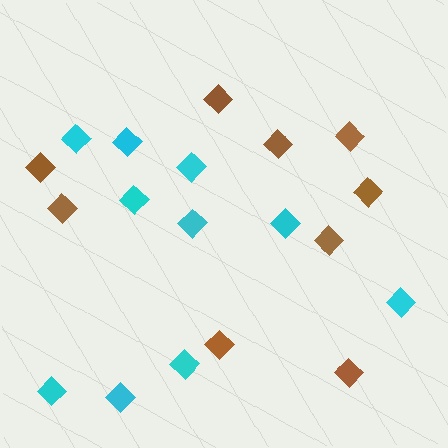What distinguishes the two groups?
There are 2 groups: one group of brown diamonds (9) and one group of cyan diamonds (10).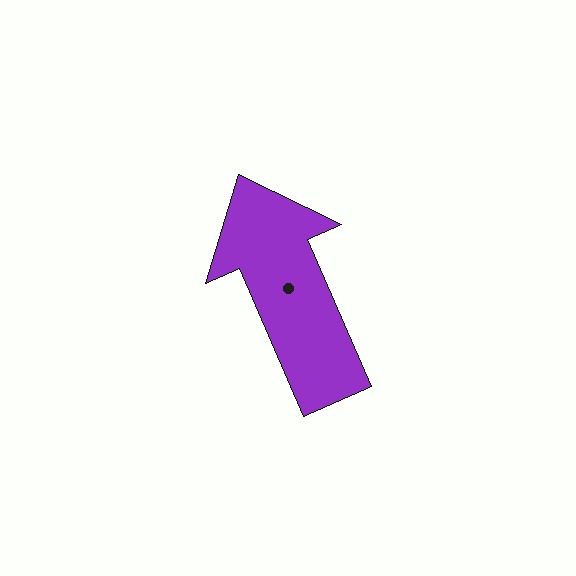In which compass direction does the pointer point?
Northwest.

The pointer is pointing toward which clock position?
Roughly 11 o'clock.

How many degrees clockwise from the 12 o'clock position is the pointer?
Approximately 337 degrees.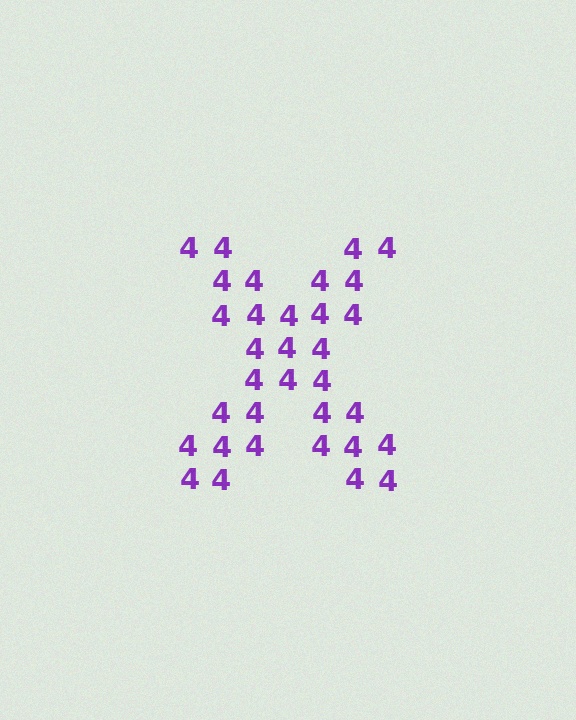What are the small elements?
The small elements are digit 4's.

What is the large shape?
The large shape is the letter X.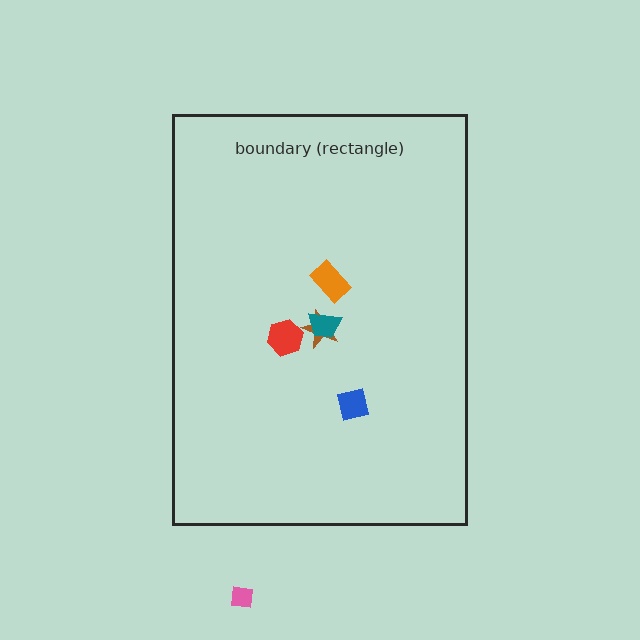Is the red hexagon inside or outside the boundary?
Inside.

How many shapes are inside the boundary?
5 inside, 1 outside.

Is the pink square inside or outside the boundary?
Outside.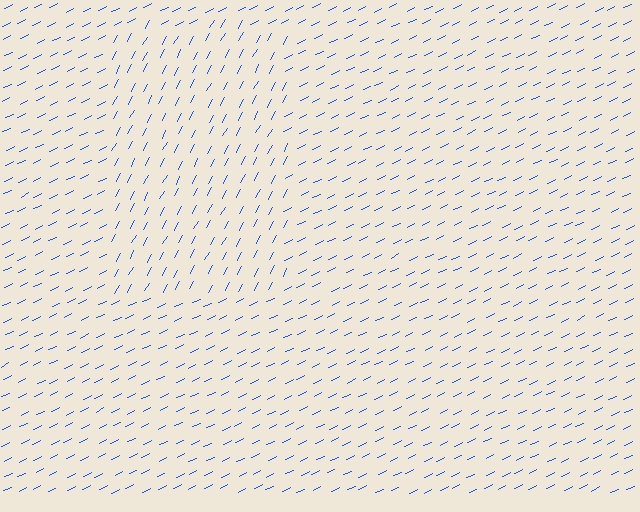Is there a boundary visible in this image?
Yes, there is a texture boundary formed by a change in line orientation.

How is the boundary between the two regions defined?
The boundary is defined purely by a change in line orientation (approximately 36 degrees difference). All lines are the same color and thickness.